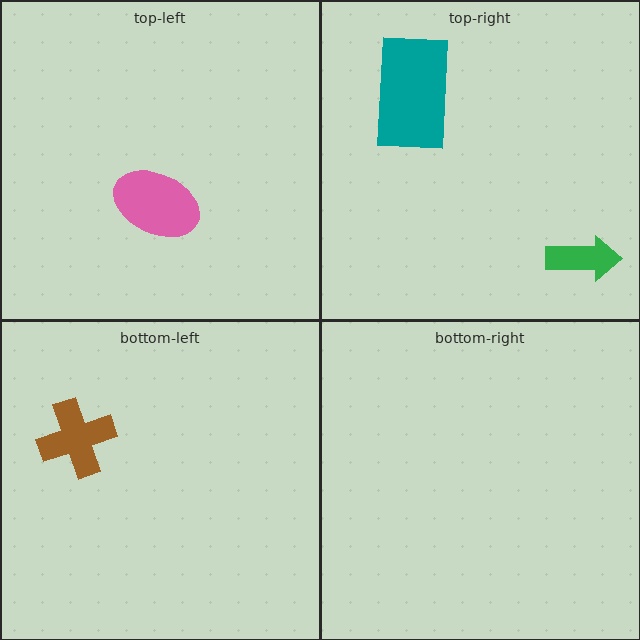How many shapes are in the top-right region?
2.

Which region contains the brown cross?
The bottom-left region.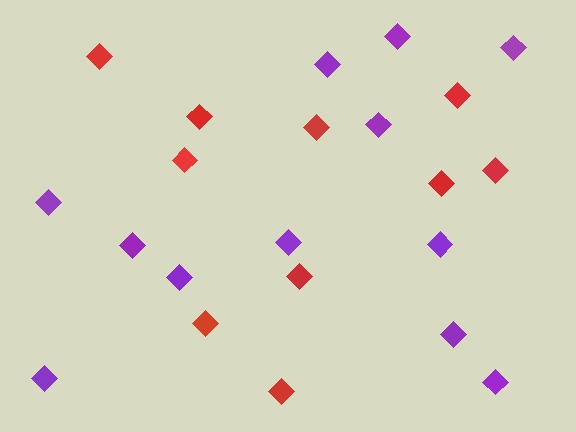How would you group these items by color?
There are 2 groups: one group of red diamonds (10) and one group of purple diamonds (12).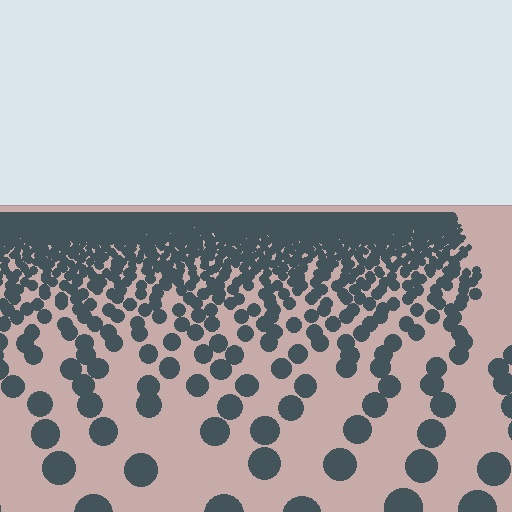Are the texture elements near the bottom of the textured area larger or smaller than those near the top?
Larger. Near the bottom, elements are closer to the viewer and appear at a bigger on-screen size.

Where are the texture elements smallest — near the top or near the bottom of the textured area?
Near the top.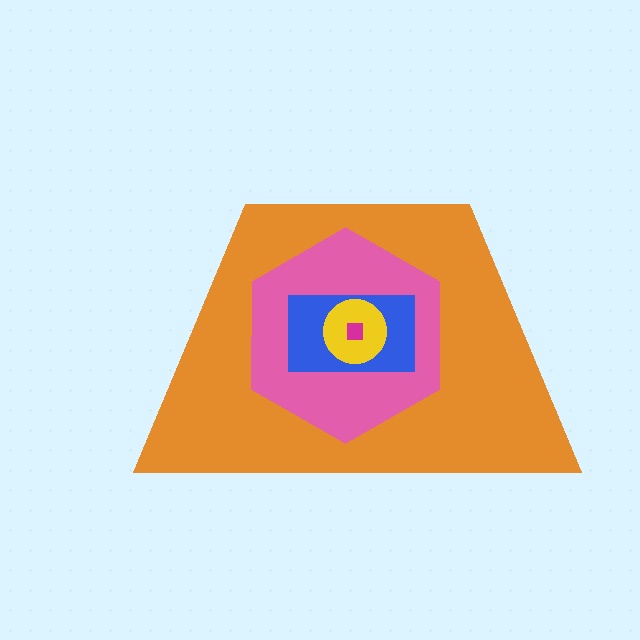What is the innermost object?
The magenta square.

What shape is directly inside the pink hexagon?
The blue rectangle.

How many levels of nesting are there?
5.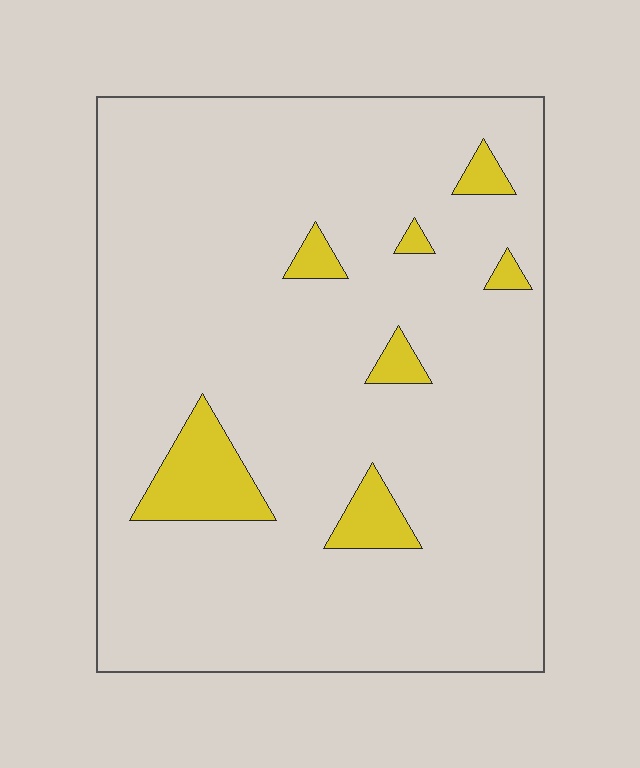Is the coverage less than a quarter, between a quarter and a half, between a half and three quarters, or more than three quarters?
Less than a quarter.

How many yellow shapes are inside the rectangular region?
7.